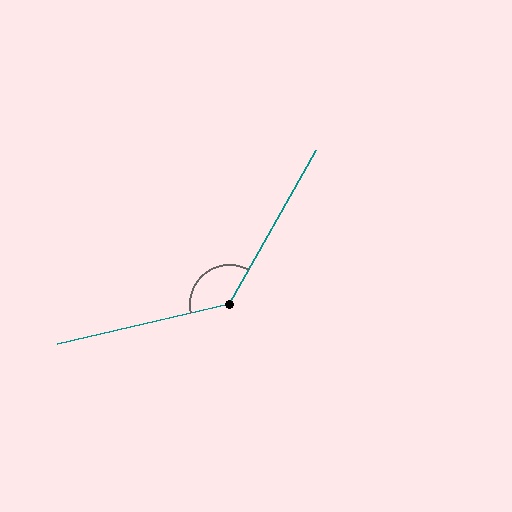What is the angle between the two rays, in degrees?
Approximately 133 degrees.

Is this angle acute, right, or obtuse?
It is obtuse.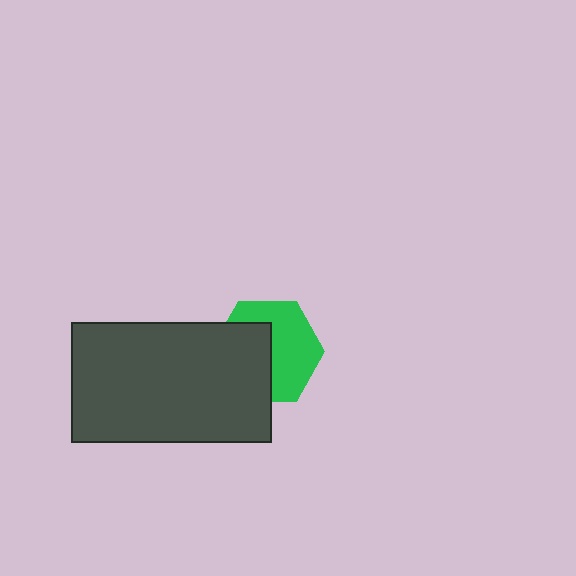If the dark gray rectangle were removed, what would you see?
You would see the complete green hexagon.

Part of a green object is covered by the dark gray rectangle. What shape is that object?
It is a hexagon.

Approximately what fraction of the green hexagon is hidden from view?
Roughly 46% of the green hexagon is hidden behind the dark gray rectangle.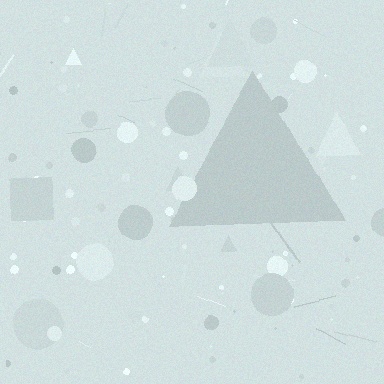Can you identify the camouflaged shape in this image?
The camouflaged shape is a triangle.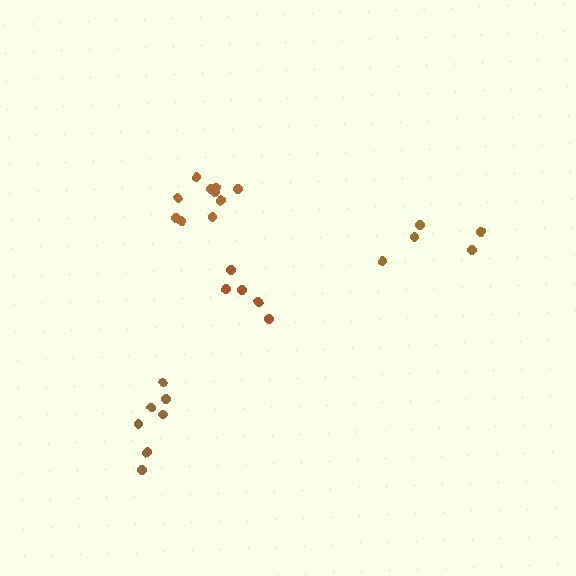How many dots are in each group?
Group 1: 5 dots, Group 2: 10 dots, Group 3: 5 dots, Group 4: 7 dots (27 total).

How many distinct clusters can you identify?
There are 4 distinct clusters.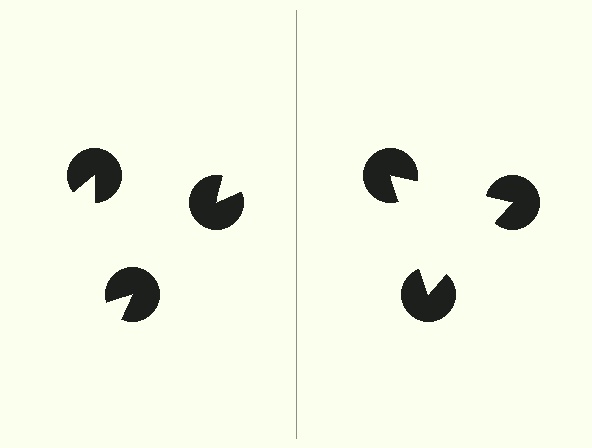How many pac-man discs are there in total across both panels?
6 — 3 on each side.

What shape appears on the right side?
An illusory triangle.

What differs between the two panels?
The pac-man discs are positioned identically on both sides; only the wedge orientations differ. On the right they align to a triangle; on the left they are misaligned.